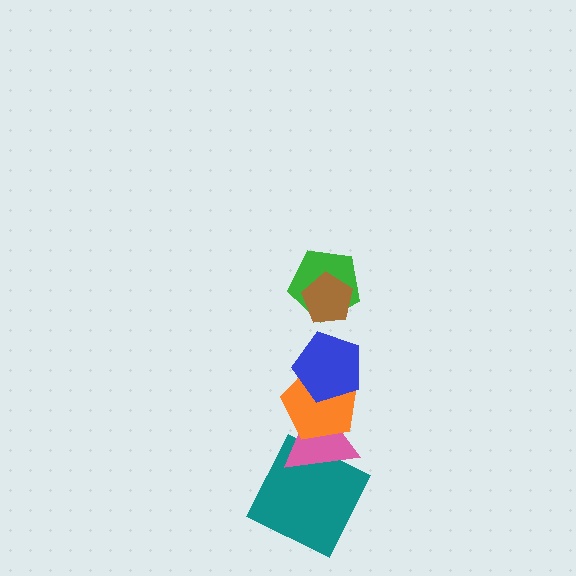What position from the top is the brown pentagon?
The brown pentagon is 1st from the top.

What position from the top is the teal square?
The teal square is 6th from the top.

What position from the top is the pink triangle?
The pink triangle is 5th from the top.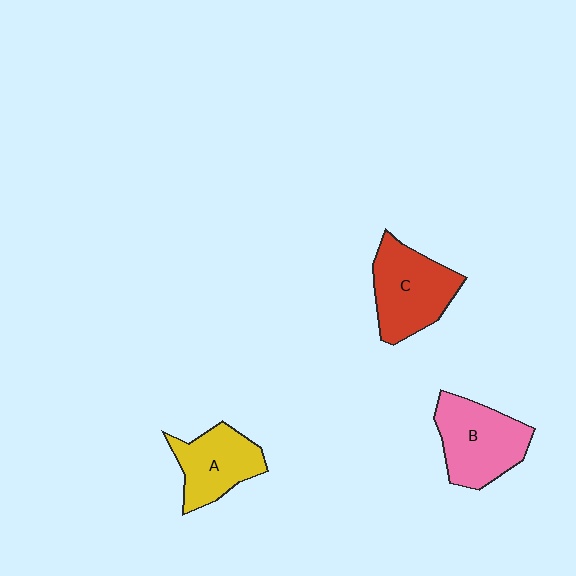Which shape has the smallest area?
Shape A (yellow).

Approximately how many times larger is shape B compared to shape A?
Approximately 1.2 times.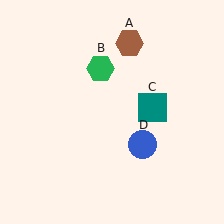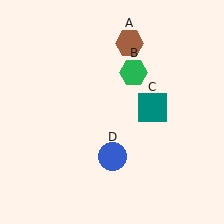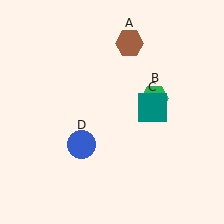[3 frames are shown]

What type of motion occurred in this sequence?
The green hexagon (object B), blue circle (object D) rotated clockwise around the center of the scene.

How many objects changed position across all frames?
2 objects changed position: green hexagon (object B), blue circle (object D).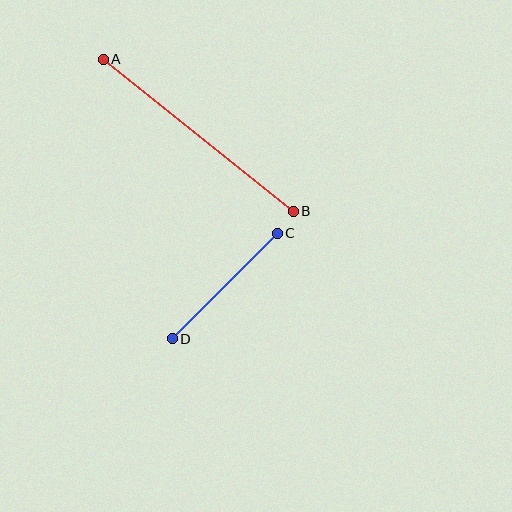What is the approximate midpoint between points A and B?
The midpoint is at approximately (198, 135) pixels.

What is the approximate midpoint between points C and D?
The midpoint is at approximately (225, 286) pixels.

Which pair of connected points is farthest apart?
Points A and B are farthest apart.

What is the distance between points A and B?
The distance is approximately 244 pixels.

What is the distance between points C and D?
The distance is approximately 149 pixels.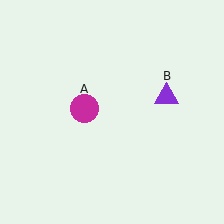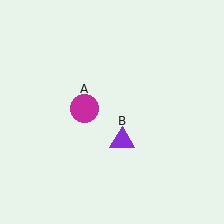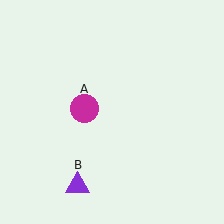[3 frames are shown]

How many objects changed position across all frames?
1 object changed position: purple triangle (object B).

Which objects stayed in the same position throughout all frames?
Magenta circle (object A) remained stationary.